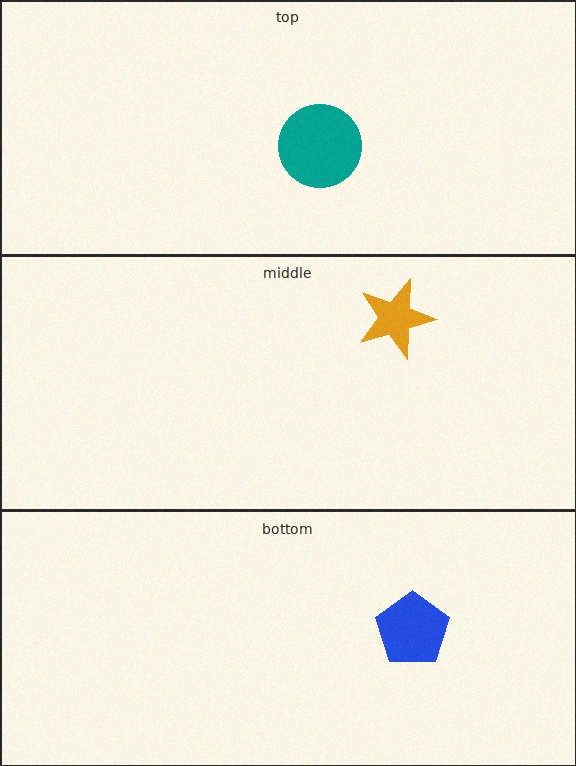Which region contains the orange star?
The middle region.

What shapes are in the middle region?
The orange star.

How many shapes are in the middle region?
1.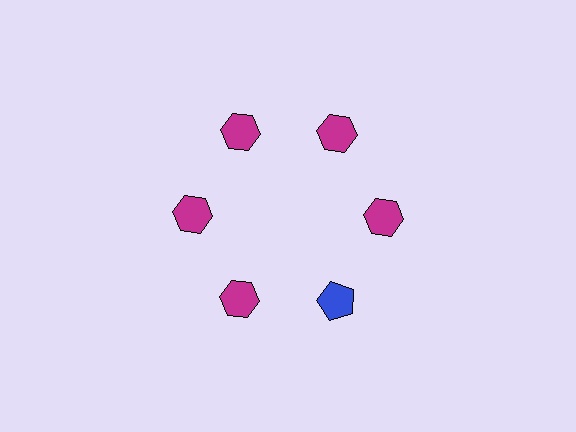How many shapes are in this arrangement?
There are 6 shapes arranged in a ring pattern.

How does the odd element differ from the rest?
It differs in both color (blue instead of magenta) and shape (pentagon instead of hexagon).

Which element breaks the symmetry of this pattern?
The blue pentagon at roughly the 5 o'clock position breaks the symmetry. All other shapes are magenta hexagons.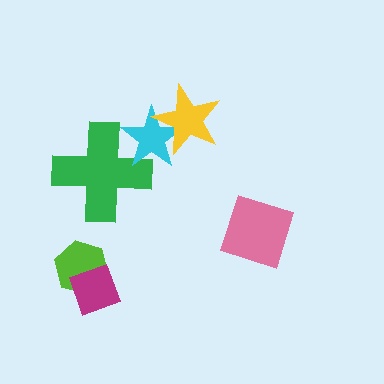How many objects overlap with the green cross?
1 object overlaps with the green cross.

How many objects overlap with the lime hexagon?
1 object overlaps with the lime hexagon.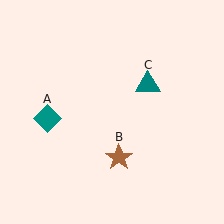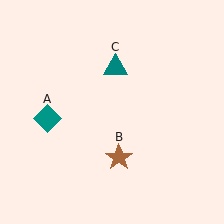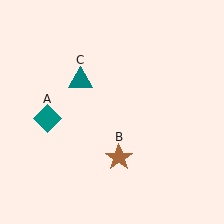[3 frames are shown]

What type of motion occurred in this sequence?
The teal triangle (object C) rotated counterclockwise around the center of the scene.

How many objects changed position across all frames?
1 object changed position: teal triangle (object C).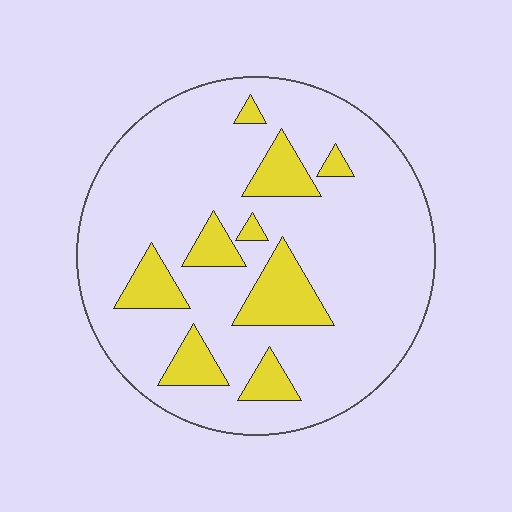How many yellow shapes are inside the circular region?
9.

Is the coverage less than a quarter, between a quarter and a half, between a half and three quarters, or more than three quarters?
Less than a quarter.